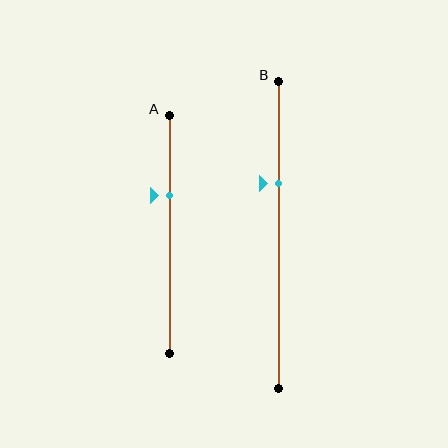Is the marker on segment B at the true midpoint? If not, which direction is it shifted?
No, the marker on segment B is shifted upward by about 17% of the segment length.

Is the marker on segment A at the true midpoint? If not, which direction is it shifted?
No, the marker on segment A is shifted upward by about 17% of the segment length.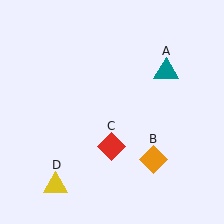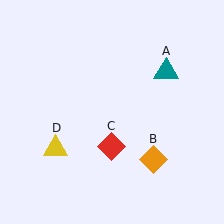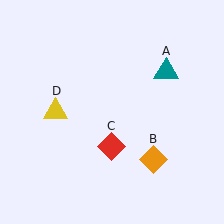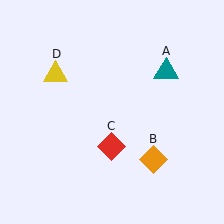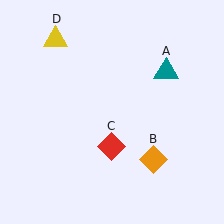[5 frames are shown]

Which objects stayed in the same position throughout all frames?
Teal triangle (object A) and orange diamond (object B) and red diamond (object C) remained stationary.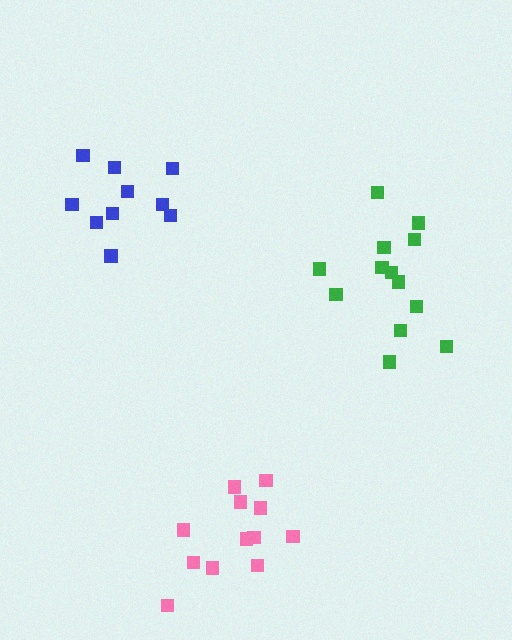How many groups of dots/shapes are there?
There are 3 groups.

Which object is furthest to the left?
The blue cluster is leftmost.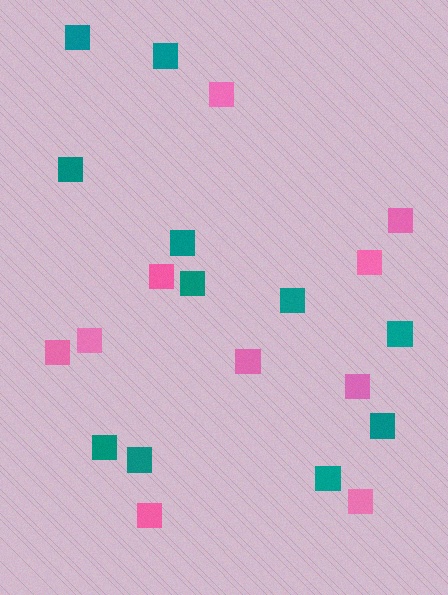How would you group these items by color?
There are 2 groups: one group of teal squares (11) and one group of pink squares (10).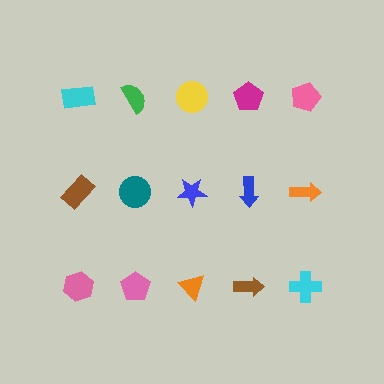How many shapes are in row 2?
5 shapes.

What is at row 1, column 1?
A cyan rectangle.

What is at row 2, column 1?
A brown rectangle.